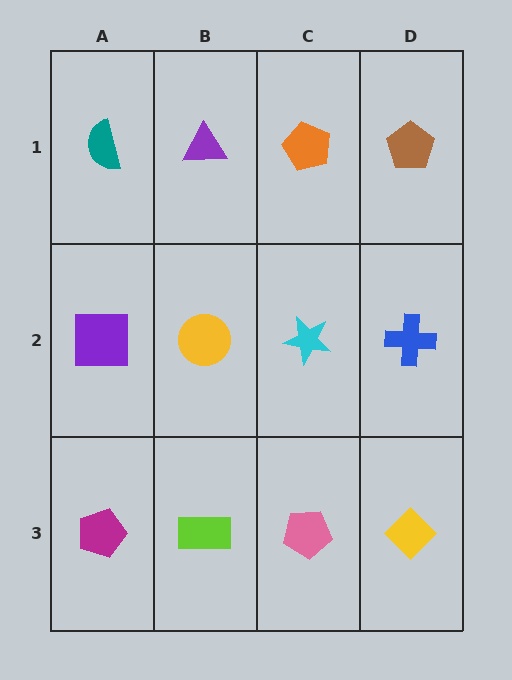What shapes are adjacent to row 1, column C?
A cyan star (row 2, column C), a purple triangle (row 1, column B), a brown pentagon (row 1, column D).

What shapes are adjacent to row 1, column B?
A yellow circle (row 2, column B), a teal semicircle (row 1, column A), an orange pentagon (row 1, column C).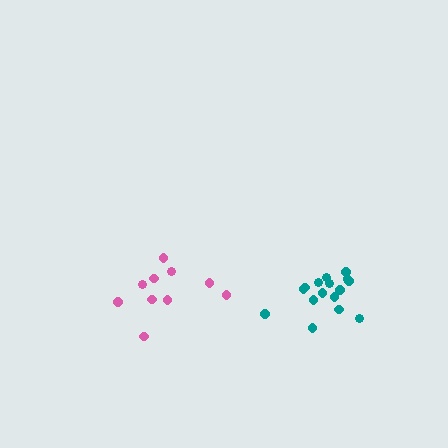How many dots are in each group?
Group 1: 10 dots, Group 2: 16 dots (26 total).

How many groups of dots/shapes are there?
There are 2 groups.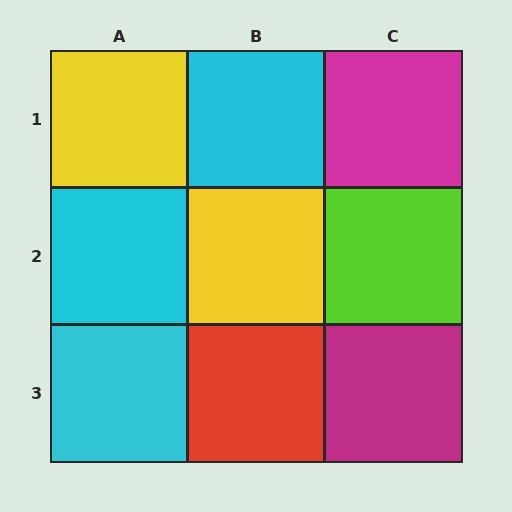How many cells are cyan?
3 cells are cyan.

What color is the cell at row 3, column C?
Magenta.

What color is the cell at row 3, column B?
Red.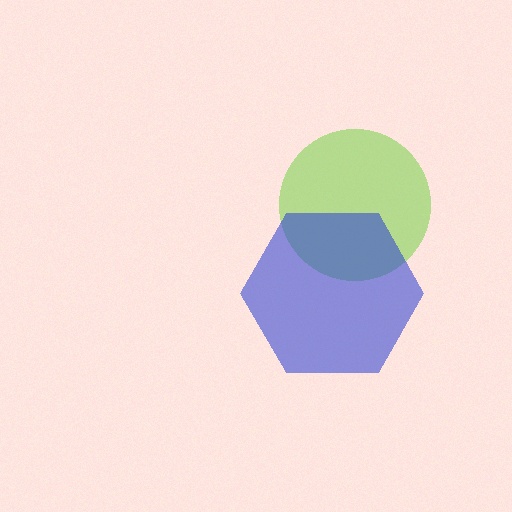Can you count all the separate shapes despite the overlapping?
Yes, there are 2 separate shapes.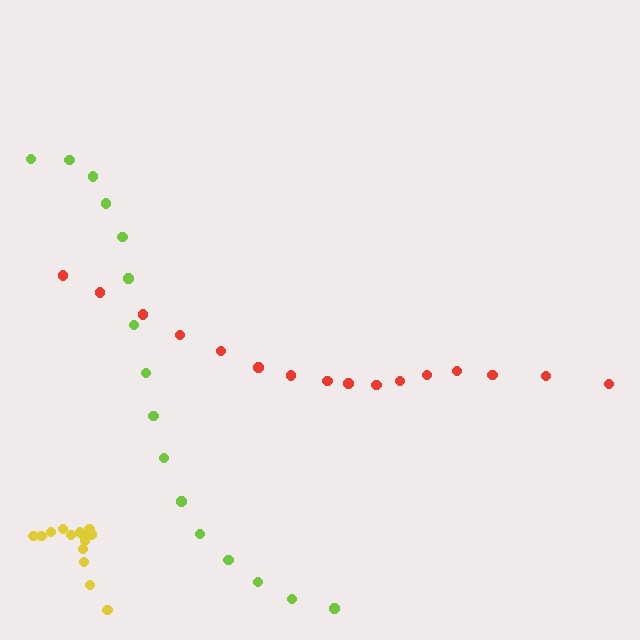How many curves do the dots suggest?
There are 3 distinct paths.